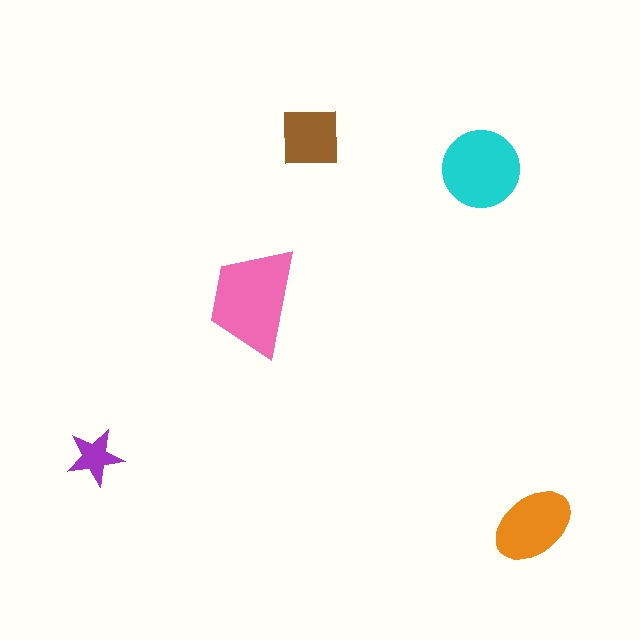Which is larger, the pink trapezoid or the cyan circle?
The pink trapezoid.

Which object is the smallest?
The purple star.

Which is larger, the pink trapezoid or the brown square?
The pink trapezoid.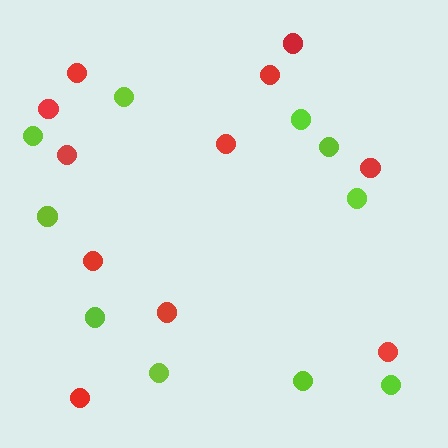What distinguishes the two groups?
There are 2 groups: one group of red circles (11) and one group of lime circles (10).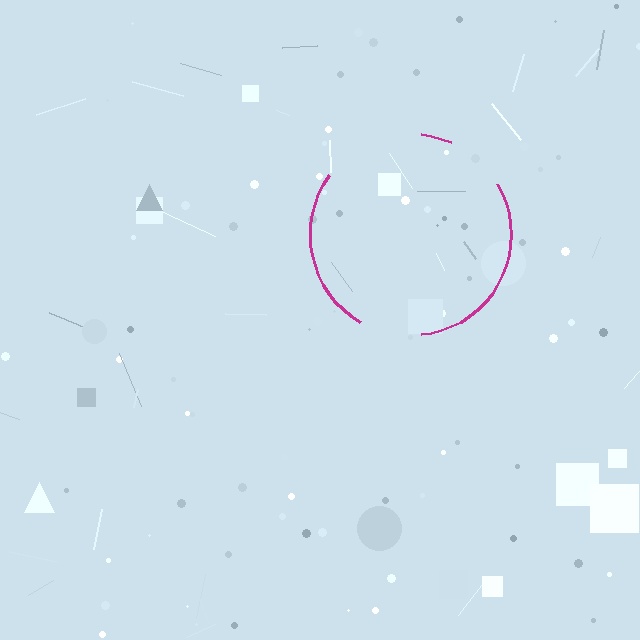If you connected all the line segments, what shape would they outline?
They would outline a circle.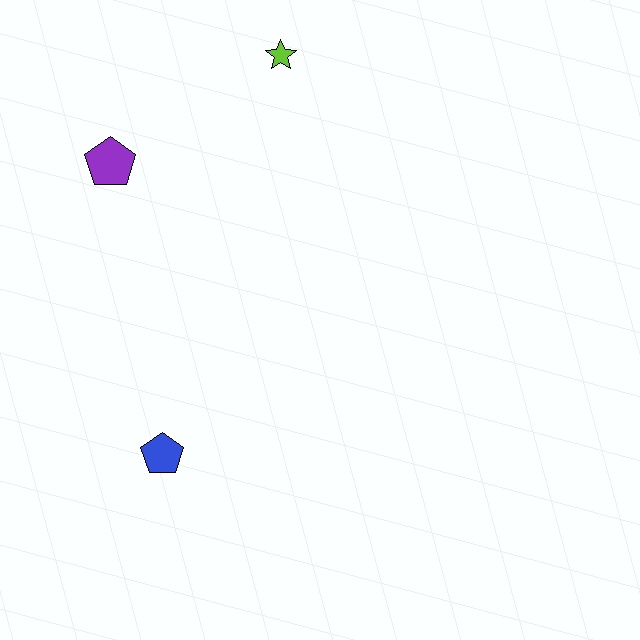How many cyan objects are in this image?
There are no cyan objects.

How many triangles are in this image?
There are no triangles.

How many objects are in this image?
There are 3 objects.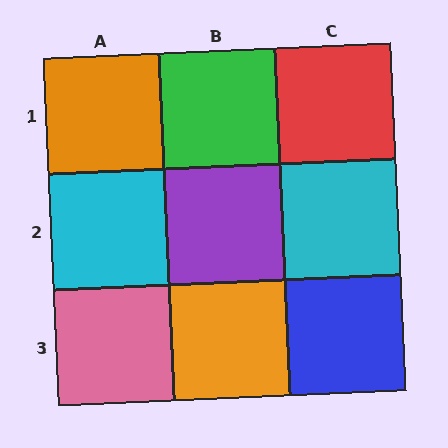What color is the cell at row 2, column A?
Cyan.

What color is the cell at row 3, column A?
Pink.